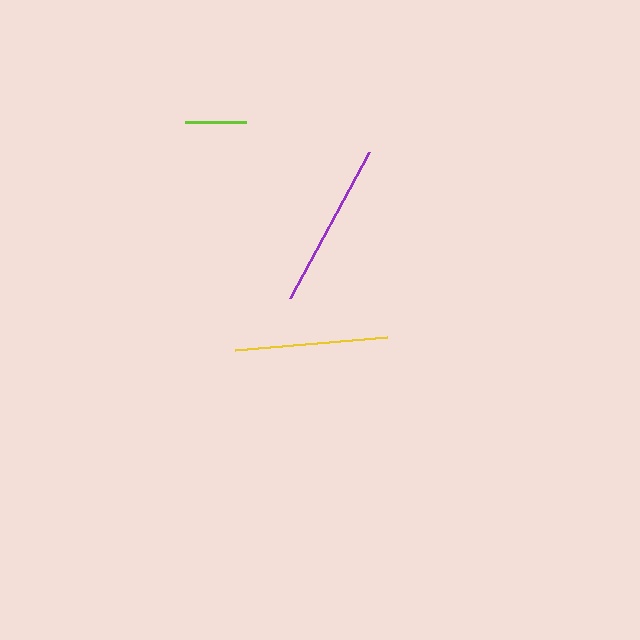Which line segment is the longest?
The purple line is the longest at approximately 165 pixels.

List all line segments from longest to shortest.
From longest to shortest: purple, yellow, lime.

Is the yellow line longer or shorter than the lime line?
The yellow line is longer than the lime line.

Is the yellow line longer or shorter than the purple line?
The purple line is longer than the yellow line.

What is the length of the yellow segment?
The yellow segment is approximately 153 pixels long.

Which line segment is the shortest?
The lime line is the shortest at approximately 61 pixels.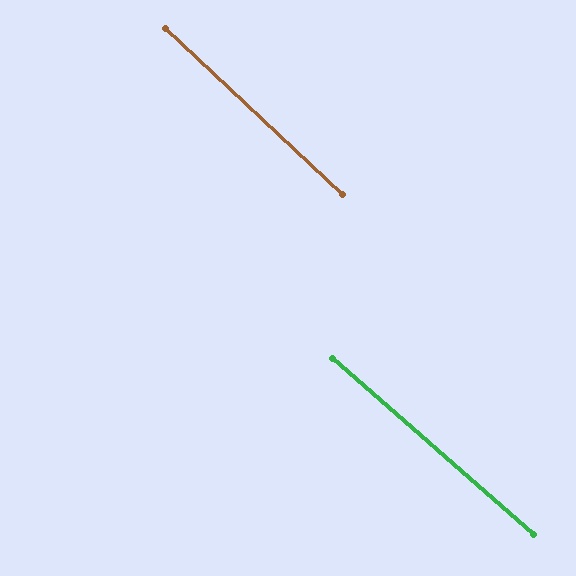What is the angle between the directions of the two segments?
Approximately 2 degrees.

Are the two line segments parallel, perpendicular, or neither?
Parallel — their directions differ by only 1.7°.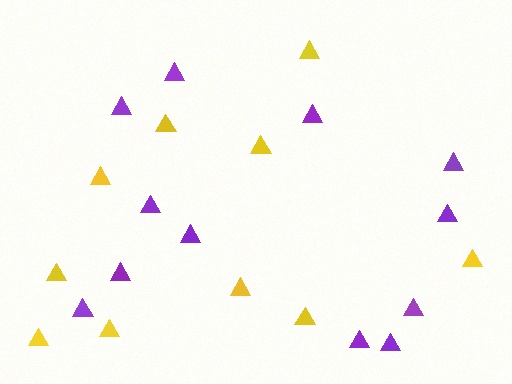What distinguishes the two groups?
There are 2 groups: one group of purple triangles (12) and one group of yellow triangles (10).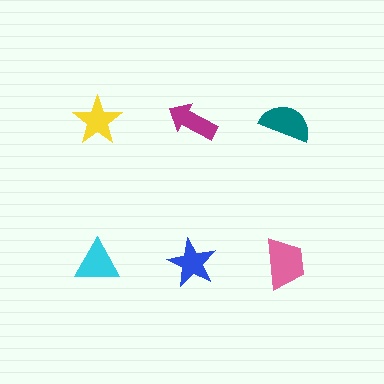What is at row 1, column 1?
A yellow star.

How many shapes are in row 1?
3 shapes.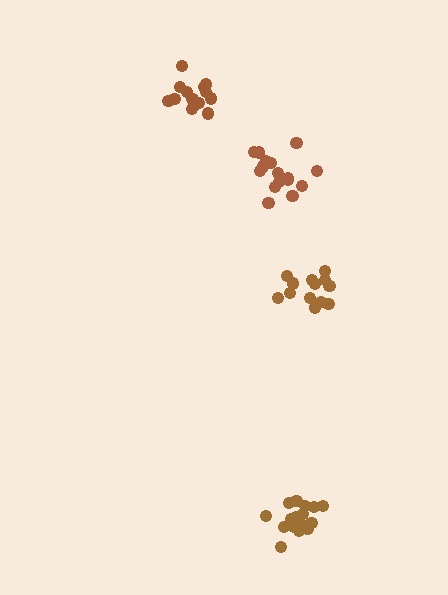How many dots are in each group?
Group 1: 13 dots, Group 2: 16 dots, Group 3: 14 dots, Group 4: 17 dots (60 total).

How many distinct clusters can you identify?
There are 4 distinct clusters.